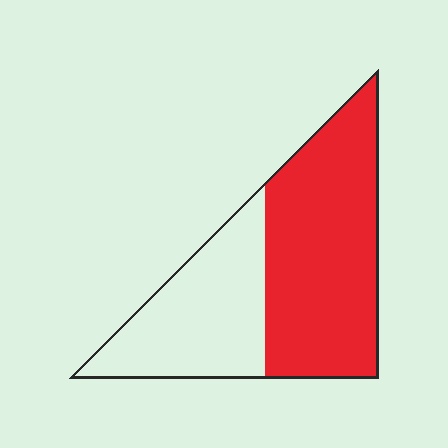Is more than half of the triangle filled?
Yes.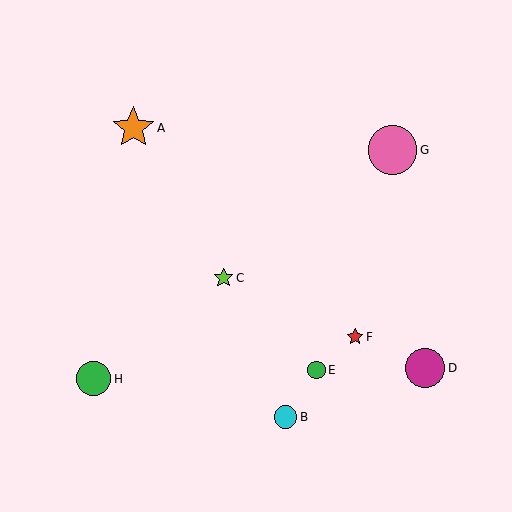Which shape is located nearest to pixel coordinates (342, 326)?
The red star (labeled F) at (355, 337) is nearest to that location.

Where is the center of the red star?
The center of the red star is at (355, 337).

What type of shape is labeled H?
Shape H is a green circle.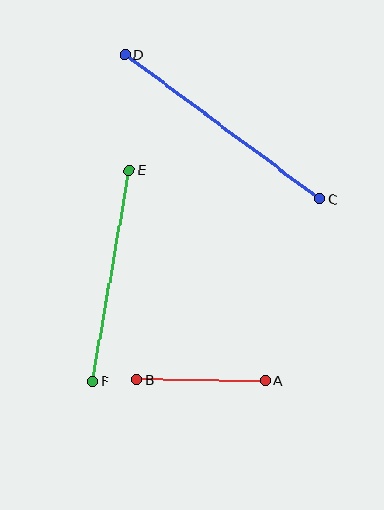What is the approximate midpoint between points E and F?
The midpoint is at approximately (111, 276) pixels.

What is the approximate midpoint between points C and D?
The midpoint is at approximately (222, 127) pixels.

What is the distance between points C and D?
The distance is approximately 243 pixels.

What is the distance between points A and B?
The distance is approximately 129 pixels.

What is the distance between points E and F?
The distance is approximately 214 pixels.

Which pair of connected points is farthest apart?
Points C and D are farthest apart.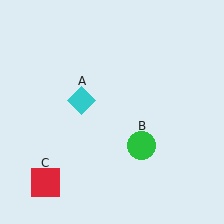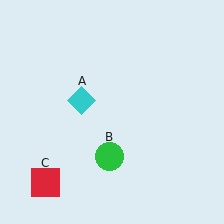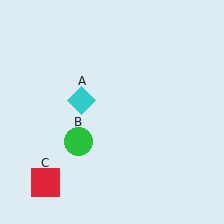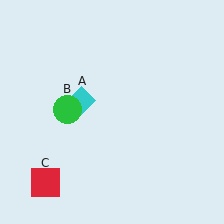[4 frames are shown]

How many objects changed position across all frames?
1 object changed position: green circle (object B).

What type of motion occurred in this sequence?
The green circle (object B) rotated clockwise around the center of the scene.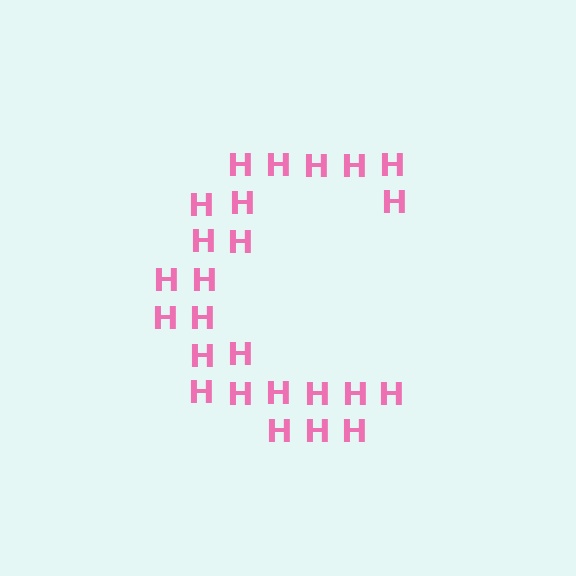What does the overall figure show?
The overall figure shows the letter C.